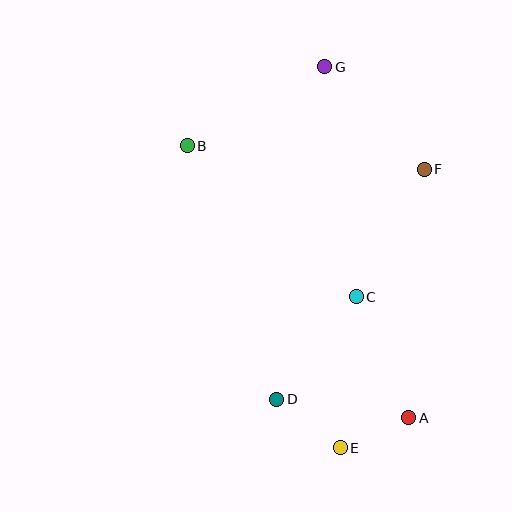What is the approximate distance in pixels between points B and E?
The distance between B and E is approximately 338 pixels.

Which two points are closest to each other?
Points A and E are closest to each other.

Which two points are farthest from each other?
Points E and G are farthest from each other.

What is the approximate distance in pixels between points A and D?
The distance between A and D is approximately 133 pixels.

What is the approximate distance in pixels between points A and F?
The distance between A and F is approximately 249 pixels.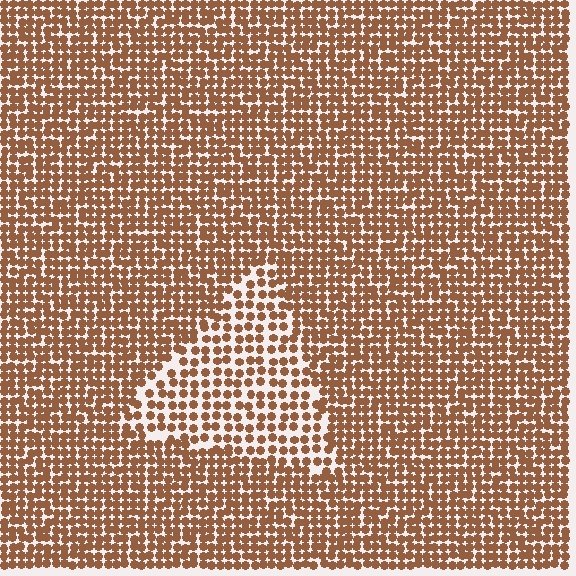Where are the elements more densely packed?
The elements are more densely packed outside the triangle boundary.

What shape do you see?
I see a triangle.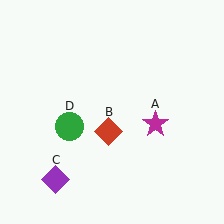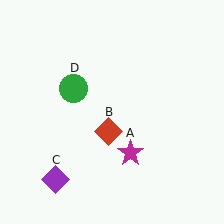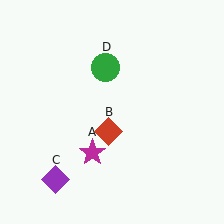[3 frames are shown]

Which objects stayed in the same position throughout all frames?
Red diamond (object B) and purple diamond (object C) remained stationary.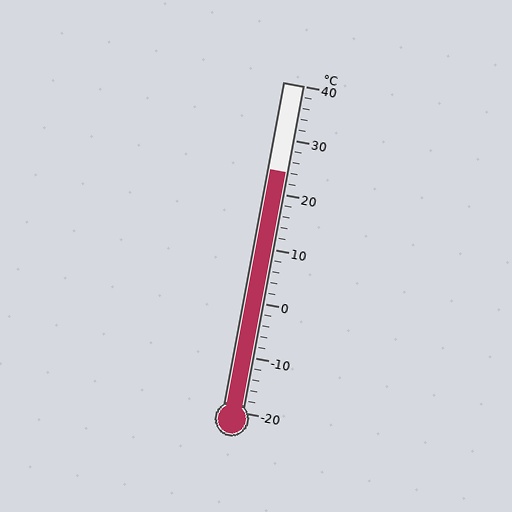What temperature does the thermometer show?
The thermometer shows approximately 24°C.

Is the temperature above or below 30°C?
The temperature is below 30°C.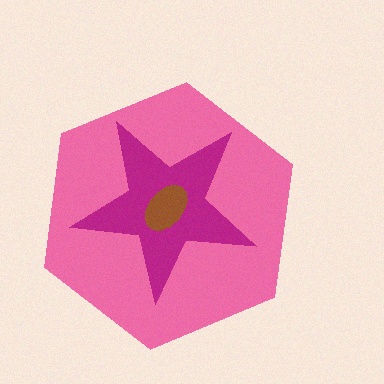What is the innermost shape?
The brown ellipse.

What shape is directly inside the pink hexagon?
The magenta star.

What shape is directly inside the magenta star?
The brown ellipse.